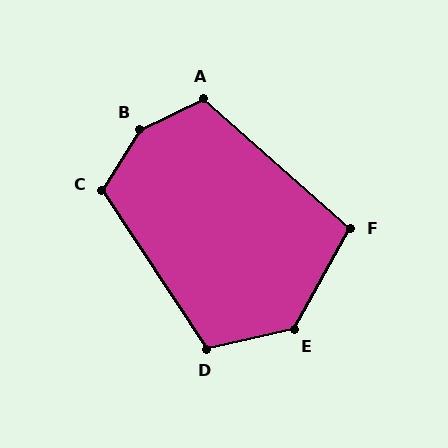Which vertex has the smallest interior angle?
F, at approximately 102 degrees.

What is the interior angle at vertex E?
Approximately 132 degrees (obtuse).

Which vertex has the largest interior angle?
B, at approximately 147 degrees.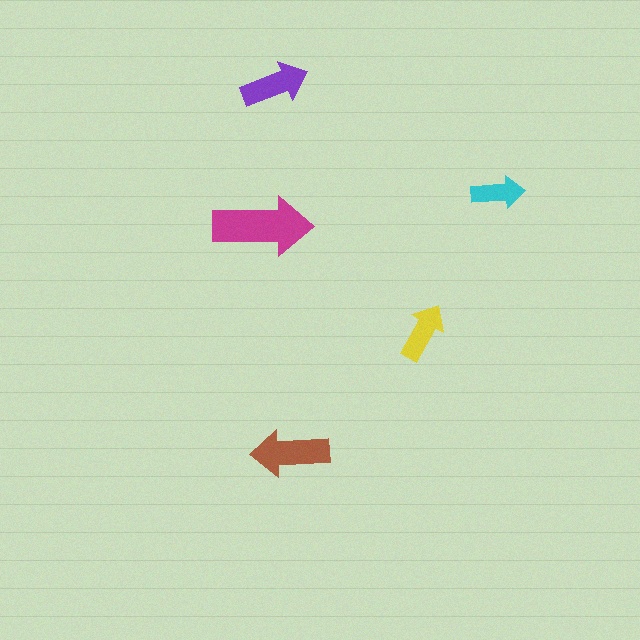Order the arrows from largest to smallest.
the magenta one, the brown one, the purple one, the yellow one, the cyan one.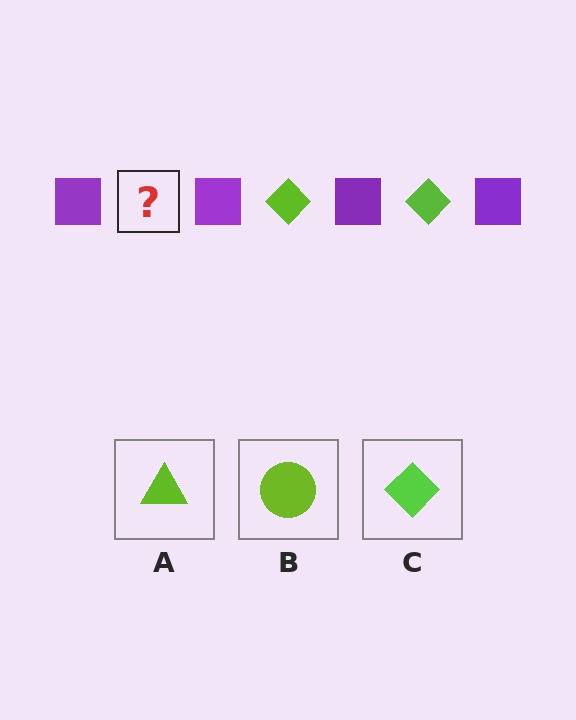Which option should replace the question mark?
Option C.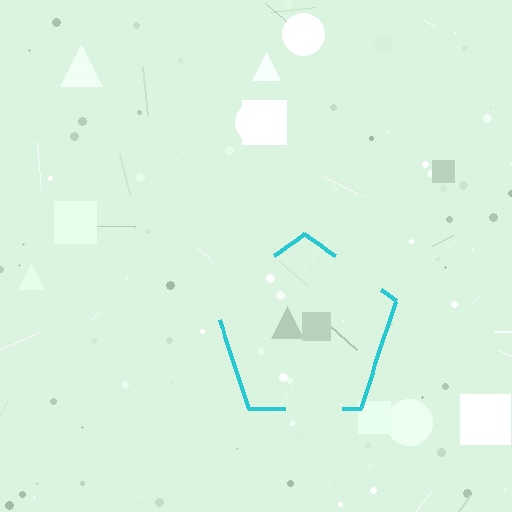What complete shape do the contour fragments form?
The contour fragments form a pentagon.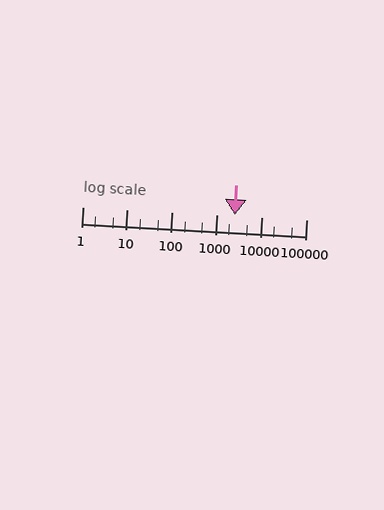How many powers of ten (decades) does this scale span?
The scale spans 5 decades, from 1 to 100000.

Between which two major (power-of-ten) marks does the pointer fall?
The pointer is between 1000 and 10000.